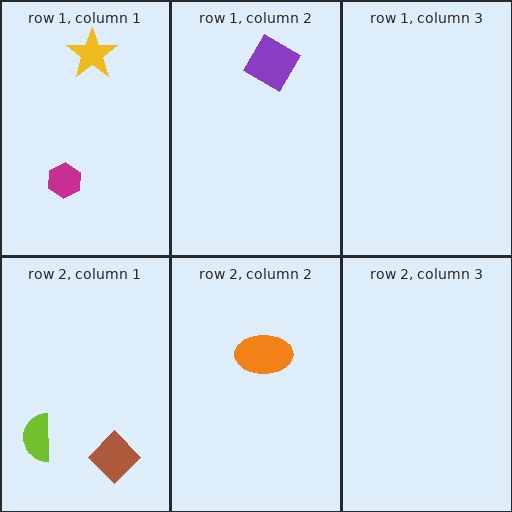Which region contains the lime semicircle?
The row 2, column 1 region.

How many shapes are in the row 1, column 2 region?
1.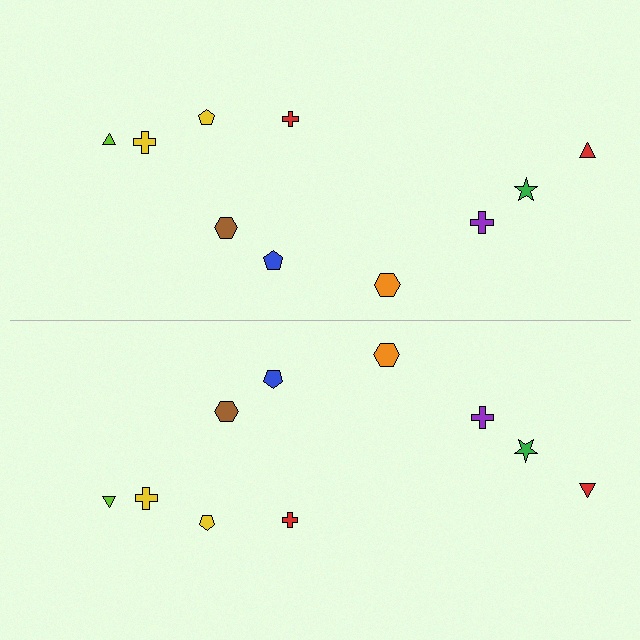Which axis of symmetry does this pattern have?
The pattern has a horizontal axis of symmetry running through the center of the image.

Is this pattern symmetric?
Yes, this pattern has bilateral (reflection) symmetry.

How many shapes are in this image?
There are 20 shapes in this image.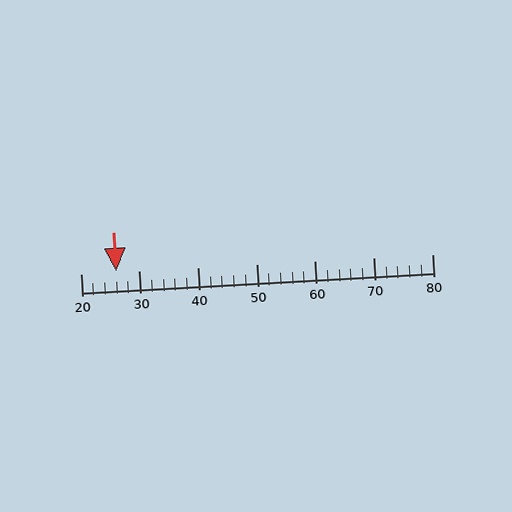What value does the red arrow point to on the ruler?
The red arrow points to approximately 26.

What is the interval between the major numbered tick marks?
The major tick marks are spaced 10 units apart.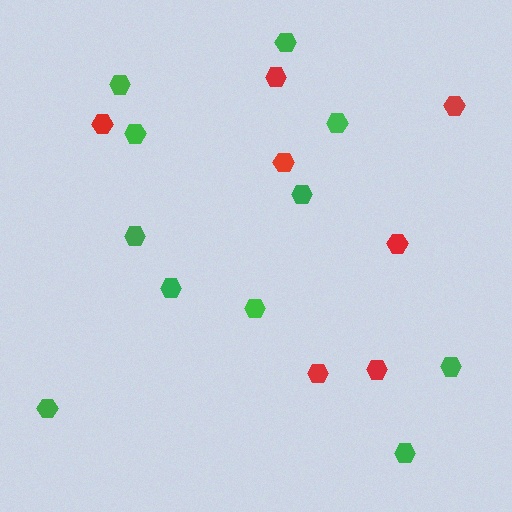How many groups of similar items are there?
There are 2 groups: one group of green hexagons (11) and one group of red hexagons (7).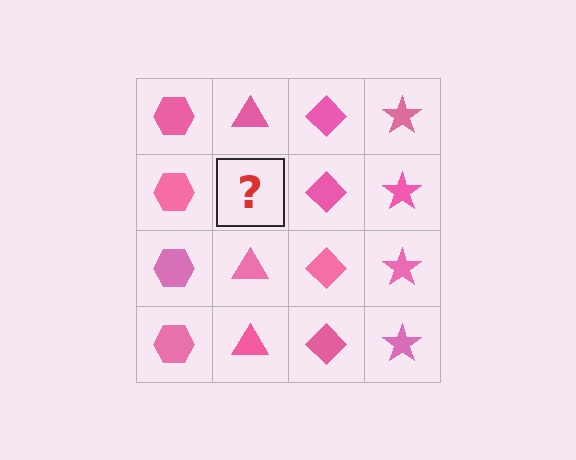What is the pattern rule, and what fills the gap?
The rule is that each column has a consistent shape. The gap should be filled with a pink triangle.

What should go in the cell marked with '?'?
The missing cell should contain a pink triangle.